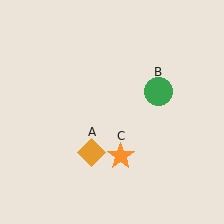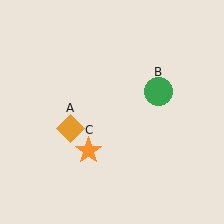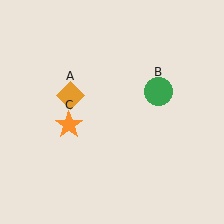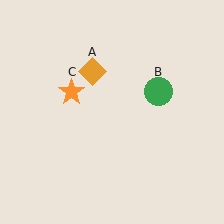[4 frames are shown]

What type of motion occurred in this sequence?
The orange diamond (object A), orange star (object C) rotated clockwise around the center of the scene.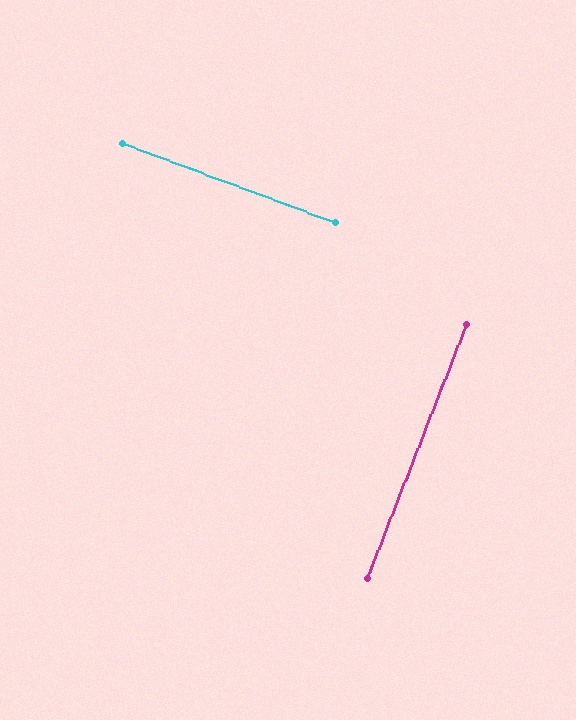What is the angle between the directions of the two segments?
Approximately 89 degrees.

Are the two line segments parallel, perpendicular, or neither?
Perpendicular — they meet at approximately 89°.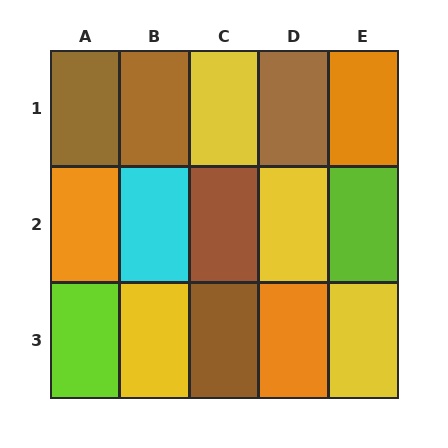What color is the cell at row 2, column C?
Brown.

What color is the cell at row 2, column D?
Yellow.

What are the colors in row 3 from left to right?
Lime, yellow, brown, orange, yellow.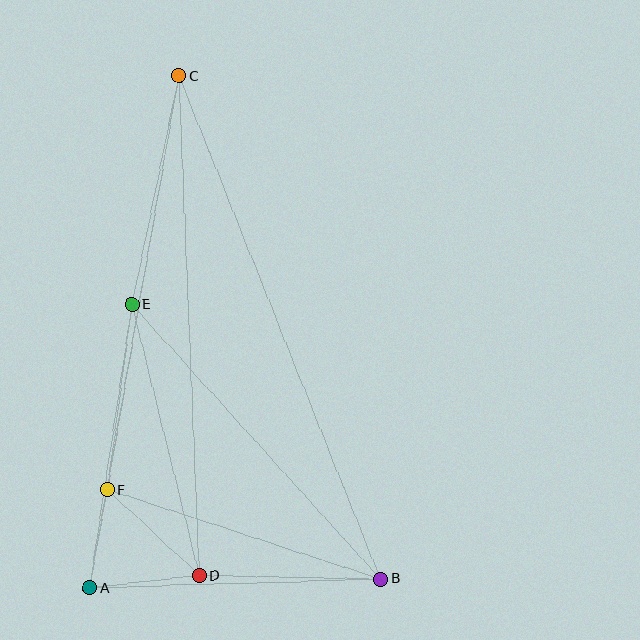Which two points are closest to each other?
Points A and F are closest to each other.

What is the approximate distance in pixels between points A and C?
The distance between A and C is approximately 520 pixels.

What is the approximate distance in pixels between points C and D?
The distance between C and D is approximately 500 pixels.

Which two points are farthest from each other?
Points B and C are farthest from each other.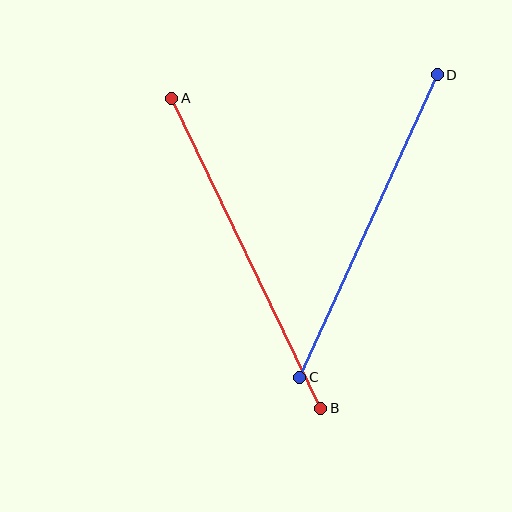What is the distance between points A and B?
The distance is approximately 344 pixels.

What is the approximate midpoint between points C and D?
The midpoint is at approximately (369, 226) pixels.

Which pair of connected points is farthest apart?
Points A and B are farthest apart.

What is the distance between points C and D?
The distance is approximately 332 pixels.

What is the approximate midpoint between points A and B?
The midpoint is at approximately (246, 253) pixels.